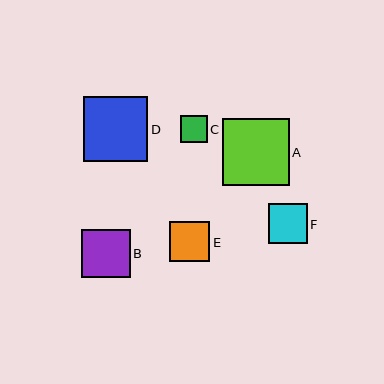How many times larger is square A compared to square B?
Square A is approximately 1.4 times the size of square B.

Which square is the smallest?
Square C is the smallest with a size of approximately 27 pixels.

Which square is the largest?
Square A is the largest with a size of approximately 67 pixels.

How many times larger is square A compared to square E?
Square A is approximately 1.7 times the size of square E.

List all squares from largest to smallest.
From largest to smallest: A, D, B, E, F, C.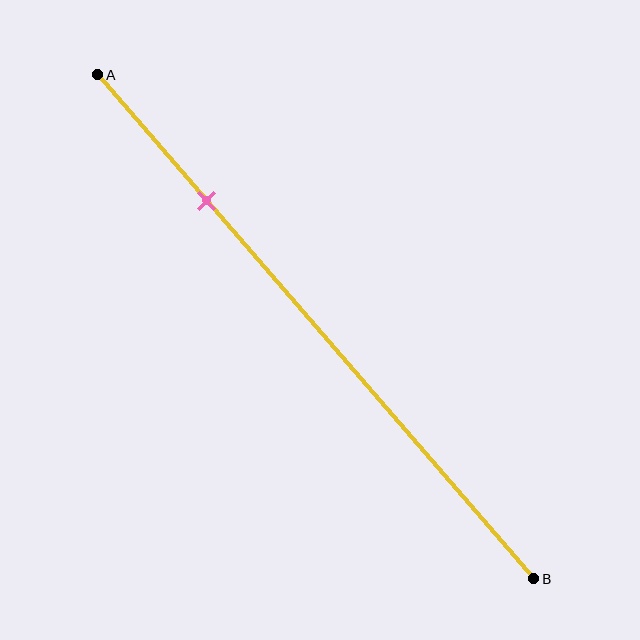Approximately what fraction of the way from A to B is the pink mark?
The pink mark is approximately 25% of the way from A to B.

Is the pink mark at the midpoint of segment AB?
No, the mark is at about 25% from A, not at the 50% midpoint.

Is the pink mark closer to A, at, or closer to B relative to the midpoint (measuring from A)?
The pink mark is closer to point A than the midpoint of segment AB.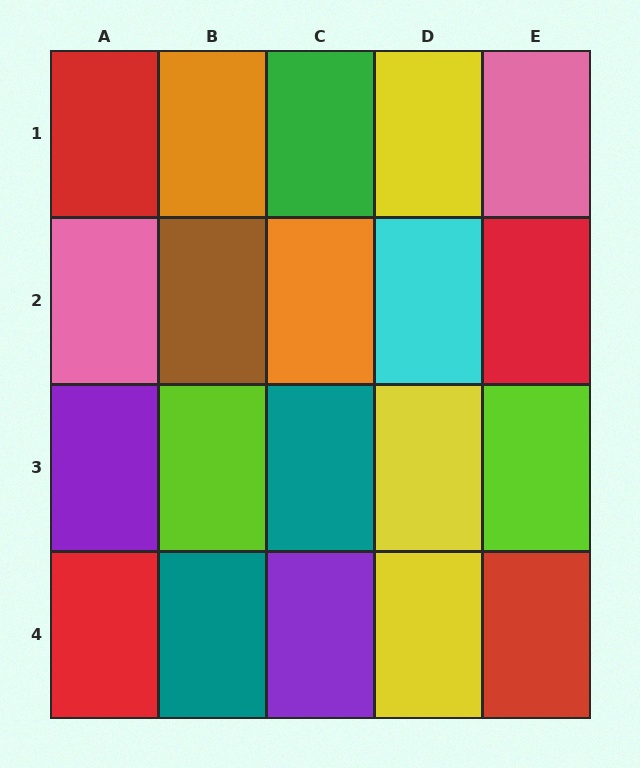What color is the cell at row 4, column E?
Red.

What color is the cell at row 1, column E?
Pink.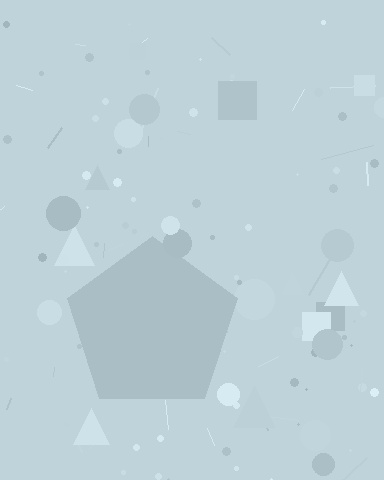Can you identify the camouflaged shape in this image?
The camouflaged shape is a pentagon.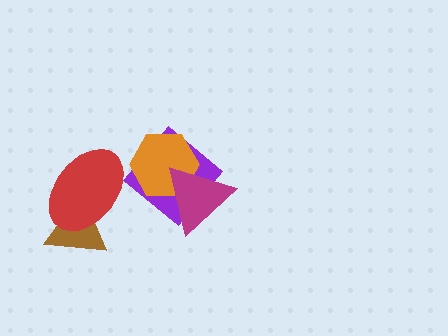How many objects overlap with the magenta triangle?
2 objects overlap with the magenta triangle.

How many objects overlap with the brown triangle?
1 object overlaps with the brown triangle.